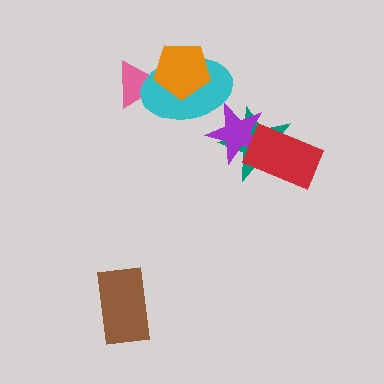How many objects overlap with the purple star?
3 objects overlap with the purple star.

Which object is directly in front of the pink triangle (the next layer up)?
The cyan ellipse is directly in front of the pink triangle.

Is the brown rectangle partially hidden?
No, no other shape covers it.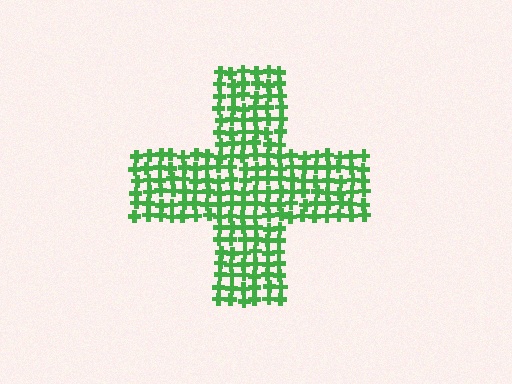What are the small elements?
The small elements are crosses.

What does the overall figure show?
The overall figure shows a cross.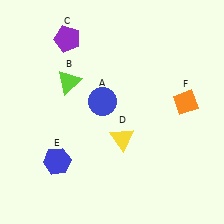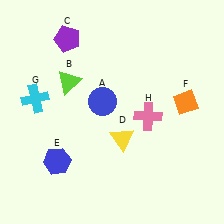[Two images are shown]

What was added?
A cyan cross (G), a pink cross (H) were added in Image 2.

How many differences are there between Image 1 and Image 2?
There are 2 differences between the two images.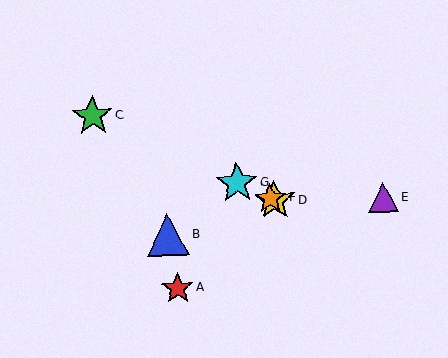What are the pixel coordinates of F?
Object F is at (270, 199).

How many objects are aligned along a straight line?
4 objects (C, D, F, G) are aligned along a straight line.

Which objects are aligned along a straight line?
Objects C, D, F, G are aligned along a straight line.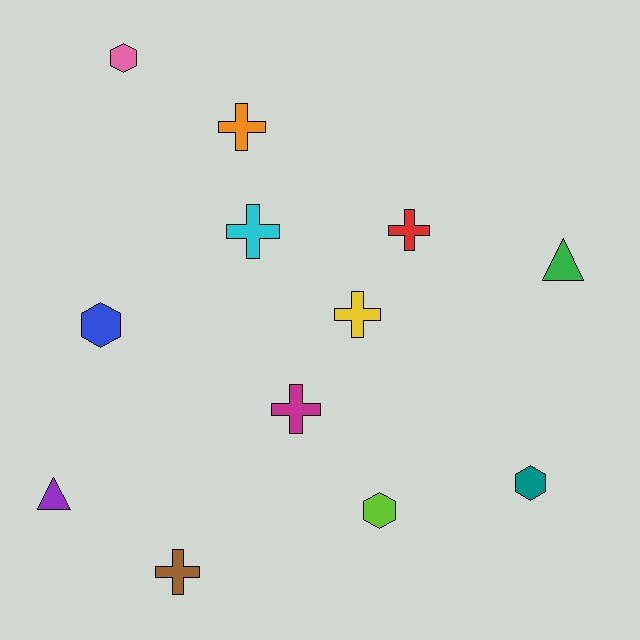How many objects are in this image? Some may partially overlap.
There are 12 objects.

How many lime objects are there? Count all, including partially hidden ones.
There is 1 lime object.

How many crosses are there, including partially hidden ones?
There are 6 crosses.